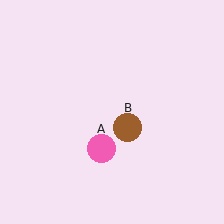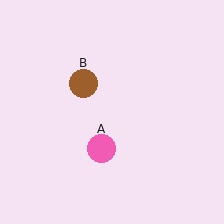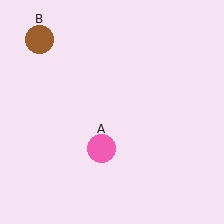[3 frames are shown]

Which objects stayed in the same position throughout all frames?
Pink circle (object A) remained stationary.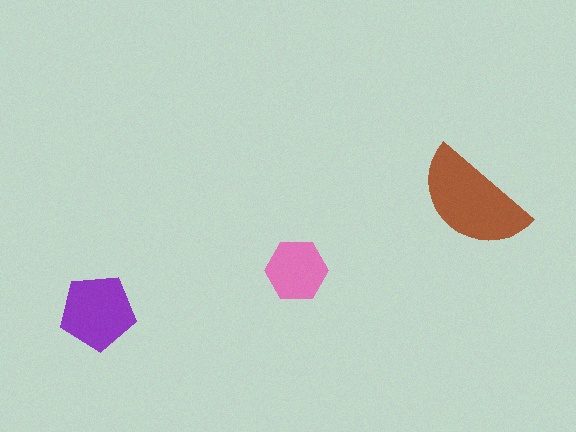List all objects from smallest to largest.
The pink hexagon, the purple pentagon, the brown semicircle.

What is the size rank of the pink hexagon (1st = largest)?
3rd.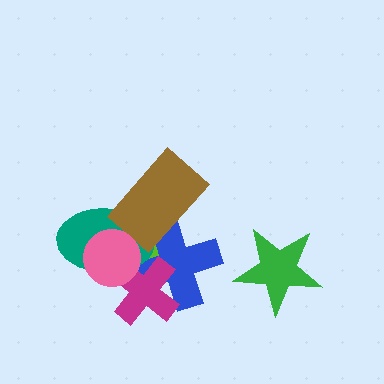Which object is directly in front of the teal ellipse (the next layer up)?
The brown rectangle is directly in front of the teal ellipse.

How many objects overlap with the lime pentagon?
5 objects overlap with the lime pentagon.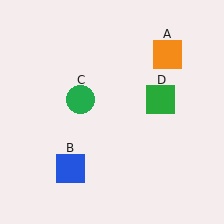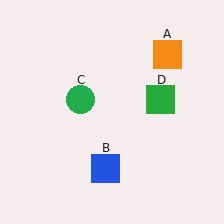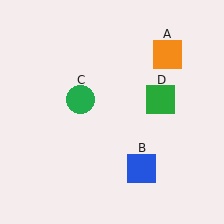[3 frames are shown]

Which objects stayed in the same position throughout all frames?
Orange square (object A) and green circle (object C) and green square (object D) remained stationary.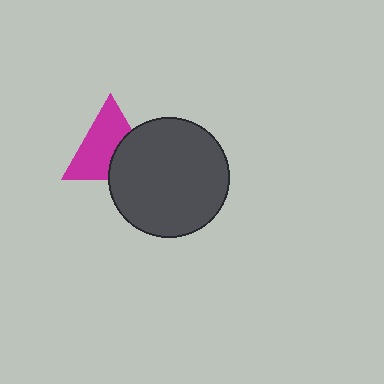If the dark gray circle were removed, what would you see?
You would see the complete magenta triangle.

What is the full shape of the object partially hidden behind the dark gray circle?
The partially hidden object is a magenta triangle.